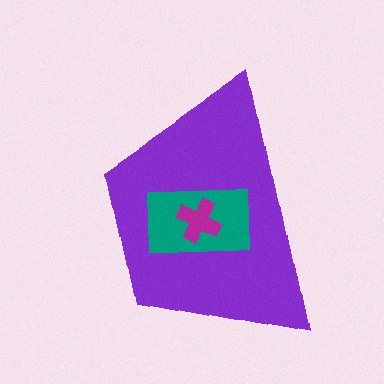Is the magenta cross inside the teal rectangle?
Yes.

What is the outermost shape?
The purple trapezoid.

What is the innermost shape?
The magenta cross.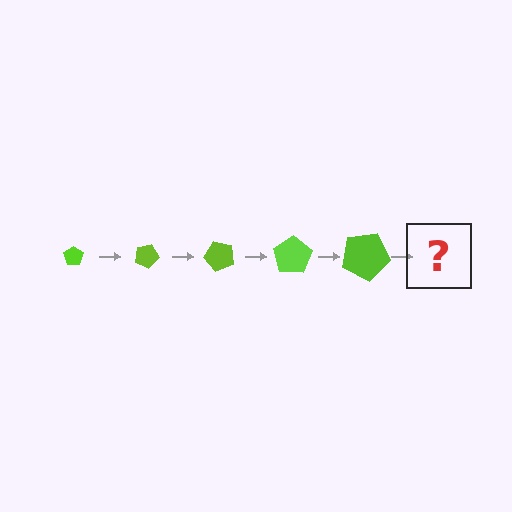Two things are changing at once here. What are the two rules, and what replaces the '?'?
The two rules are that the pentagon grows larger each step and it rotates 25 degrees each step. The '?' should be a pentagon, larger than the previous one and rotated 125 degrees from the start.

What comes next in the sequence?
The next element should be a pentagon, larger than the previous one and rotated 125 degrees from the start.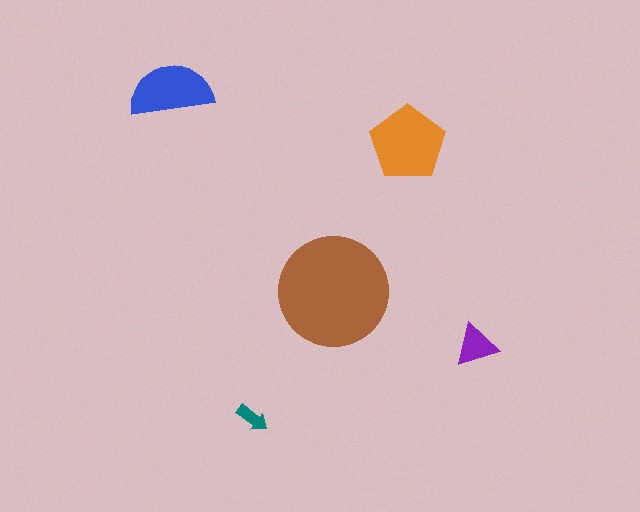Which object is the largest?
The brown circle.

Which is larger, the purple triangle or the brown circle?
The brown circle.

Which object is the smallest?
The teal arrow.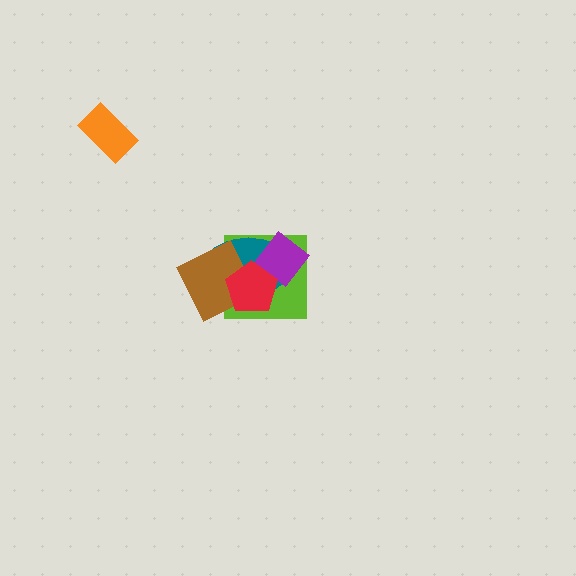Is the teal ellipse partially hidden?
Yes, it is partially covered by another shape.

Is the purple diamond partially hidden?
Yes, it is partially covered by another shape.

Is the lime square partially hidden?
Yes, it is partially covered by another shape.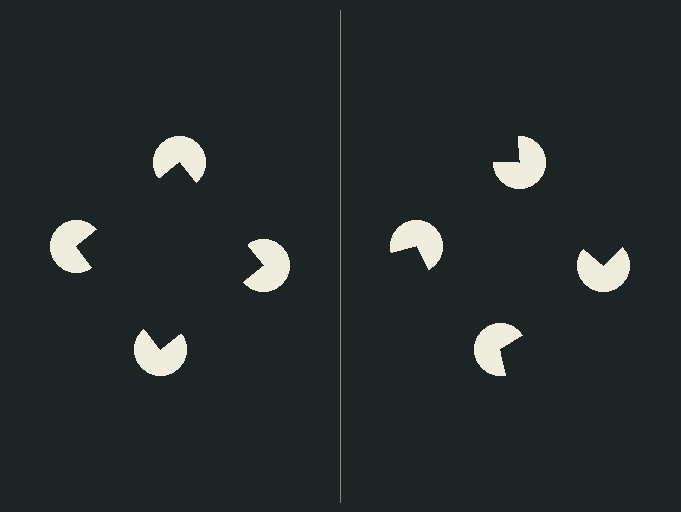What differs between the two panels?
The pac-man discs are positioned identically on both sides; only the wedge orientations differ. On the left they align to a square; on the right they are misaligned.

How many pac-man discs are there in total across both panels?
8 — 4 on each side.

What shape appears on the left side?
An illusory square.